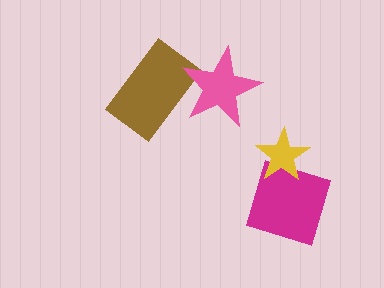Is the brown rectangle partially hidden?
Yes, it is partially covered by another shape.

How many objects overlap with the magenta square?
1 object overlaps with the magenta square.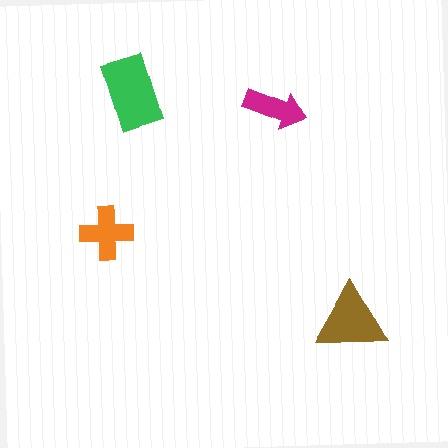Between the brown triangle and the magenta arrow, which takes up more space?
The brown triangle.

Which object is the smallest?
The magenta arrow.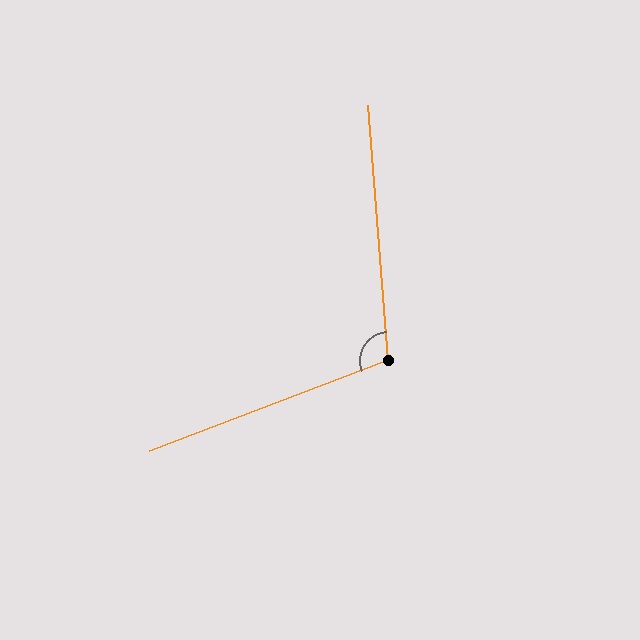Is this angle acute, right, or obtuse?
It is obtuse.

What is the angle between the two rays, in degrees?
Approximately 106 degrees.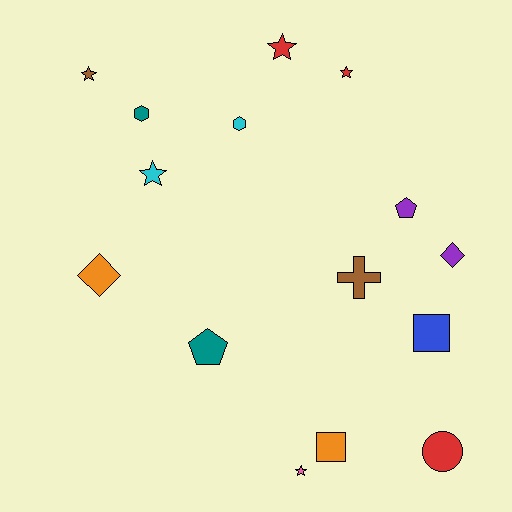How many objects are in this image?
There are 15 objects.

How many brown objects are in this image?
There are 2 brown objects.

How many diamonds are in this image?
There are 2 diamonds.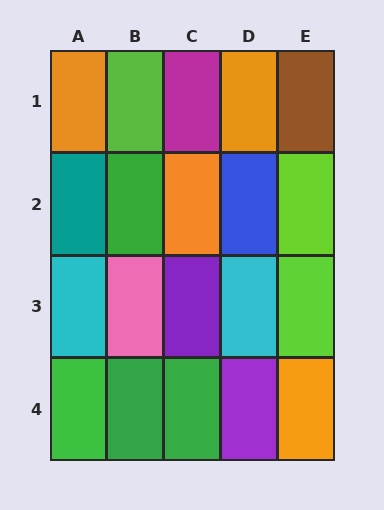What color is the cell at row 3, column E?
Lime.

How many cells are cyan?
2 cells are cyan.